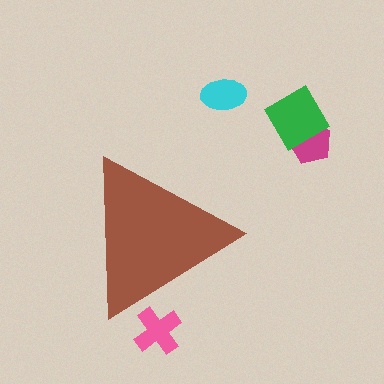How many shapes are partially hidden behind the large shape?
1 shape is partially hidden.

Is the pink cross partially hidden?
Yes, the pink cross is partially hidden behind the brown triangle.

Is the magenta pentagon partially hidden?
No, the magenta pentagon is fully visible.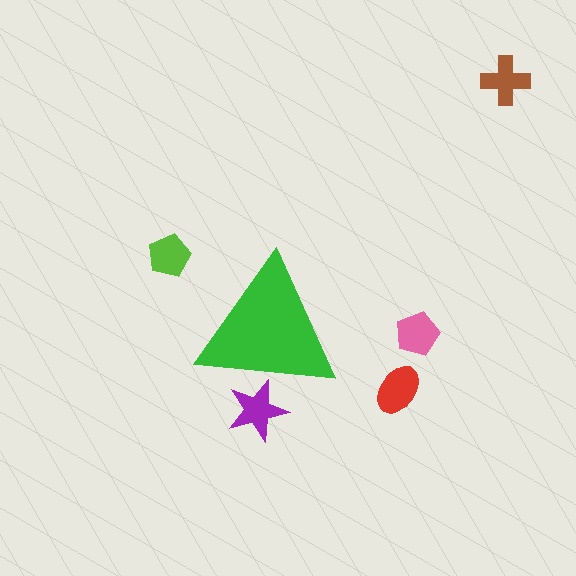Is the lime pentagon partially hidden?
No, the lime pentagon is fully visible.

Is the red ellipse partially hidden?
No, the red ellipse is fully visible.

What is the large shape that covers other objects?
A green triangle.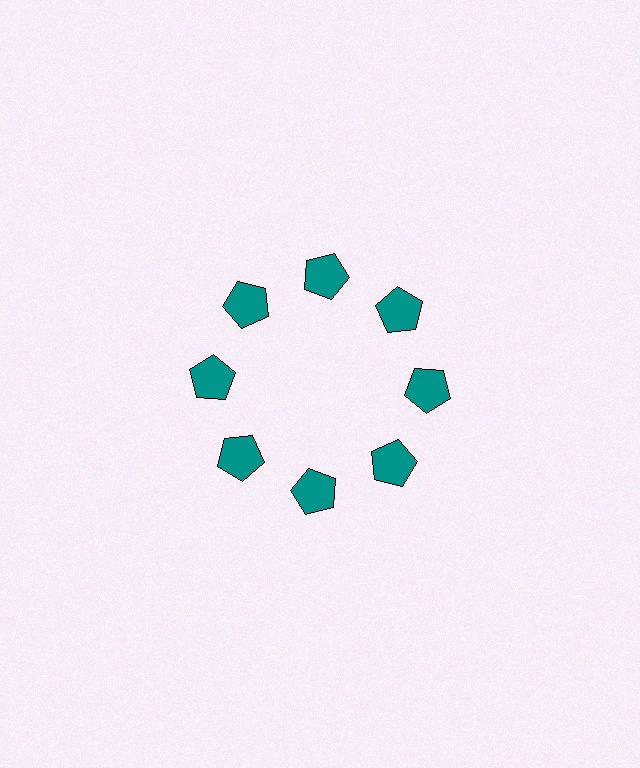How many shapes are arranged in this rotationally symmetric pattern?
There are 8 shapes, arranged in 8 groups of 1.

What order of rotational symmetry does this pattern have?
This pattern has 8-fold rotational symmetry.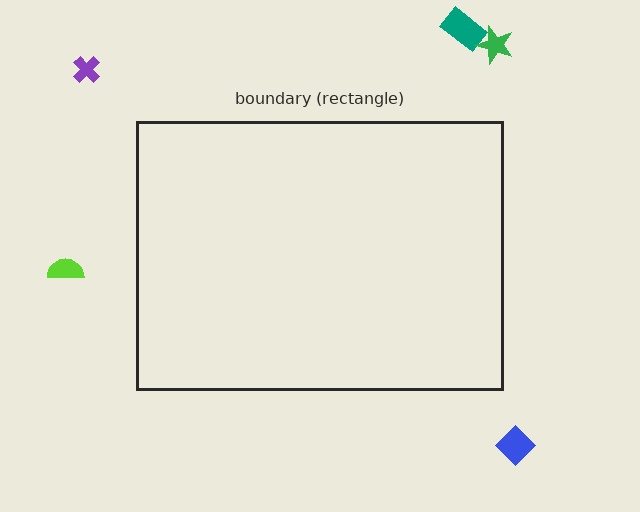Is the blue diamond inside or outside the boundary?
Outside.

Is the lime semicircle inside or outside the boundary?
Outside.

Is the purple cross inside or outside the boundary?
Outside.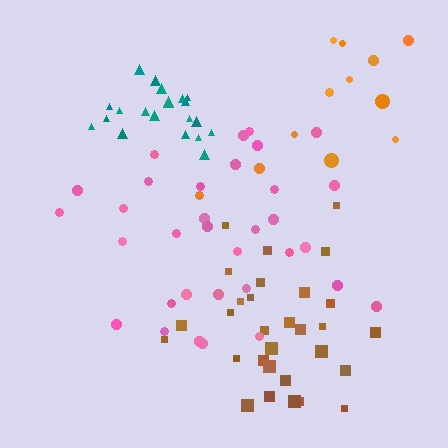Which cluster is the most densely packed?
Teal.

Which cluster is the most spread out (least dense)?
Orange.